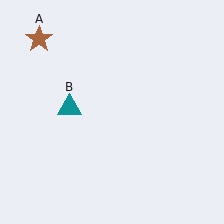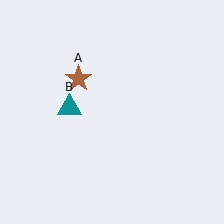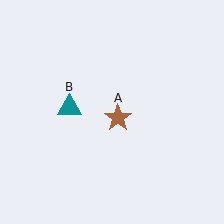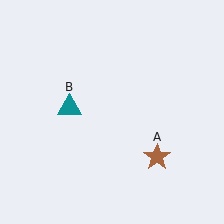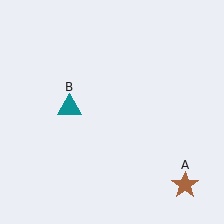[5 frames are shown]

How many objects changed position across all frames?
1 object changed position: brown star (object A).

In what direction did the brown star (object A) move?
The brown star (object A) moved down and to the right.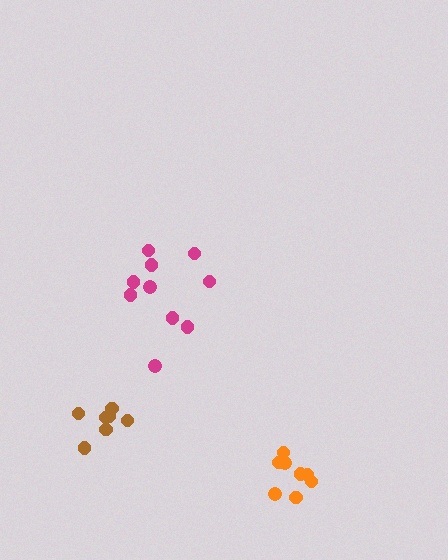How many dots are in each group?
Group 1: 8 dots, Group 2: 10 dots, Group 3: 7 dots (25 total).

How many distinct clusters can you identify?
There are 3 distinct clusters.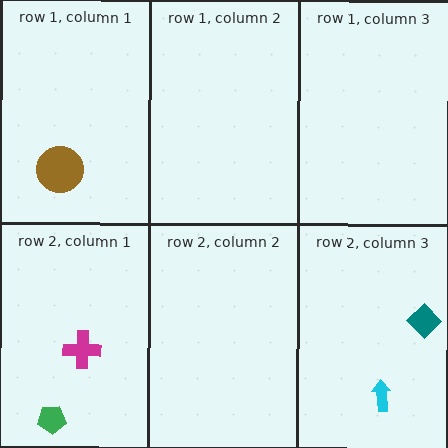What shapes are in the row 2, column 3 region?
The teal diamond, the cyan arrow.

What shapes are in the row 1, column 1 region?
The brown circle.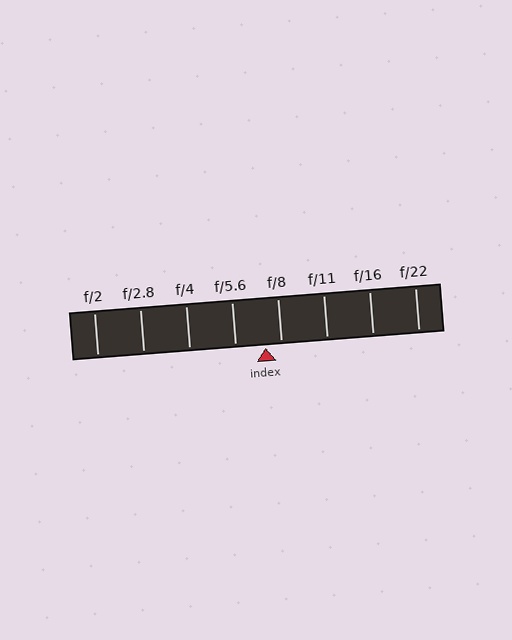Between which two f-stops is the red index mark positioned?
The index mark is between f/5.6 and f/8.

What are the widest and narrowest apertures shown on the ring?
The widest aperture shown is f/2 and the narrowest is f/22.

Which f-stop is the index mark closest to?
The index mark is closest to f/8.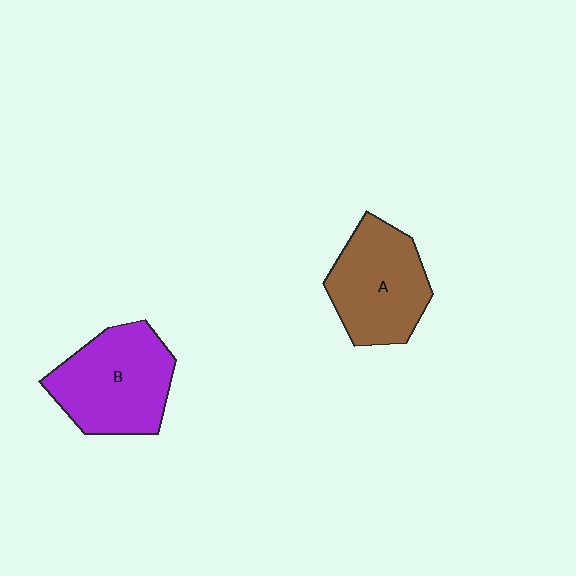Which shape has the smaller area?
Shape A (brown).